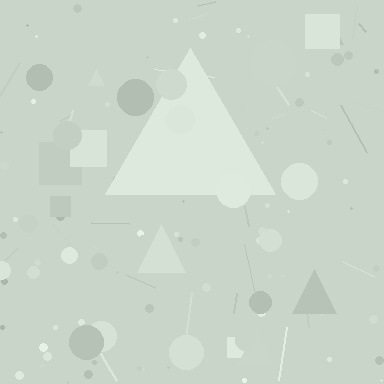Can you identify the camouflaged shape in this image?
The camouflaged shape is a triangle.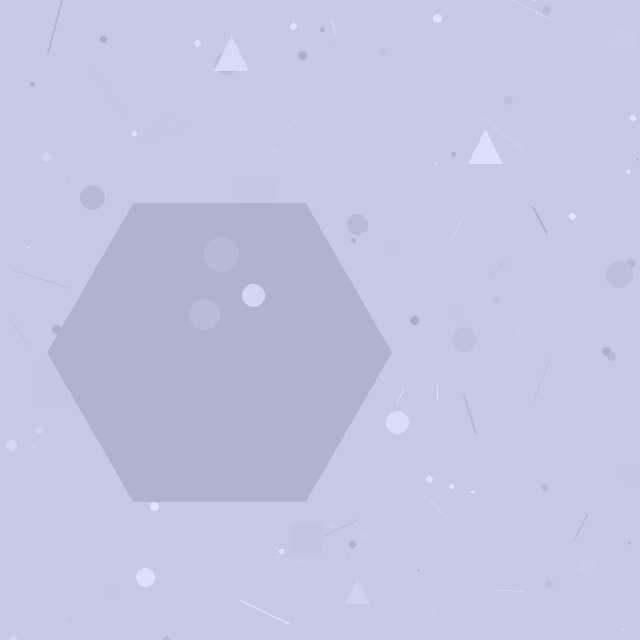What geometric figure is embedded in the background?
A hexagon is embedded in the background.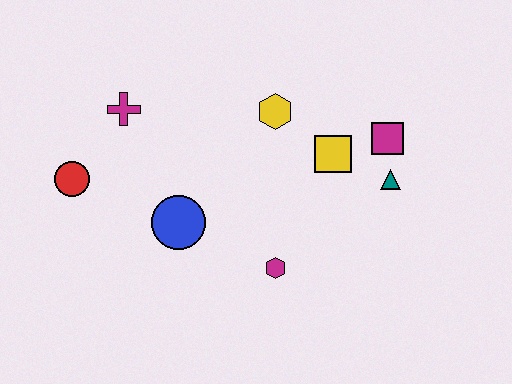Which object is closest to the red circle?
The magenta cross is closest to the red circle.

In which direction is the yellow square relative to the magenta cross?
The yellow square is to the right of the magenta cross.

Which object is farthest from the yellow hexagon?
The red circle is farthest from the yellow hexagon.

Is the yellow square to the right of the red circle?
Yes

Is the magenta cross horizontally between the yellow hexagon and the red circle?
Yes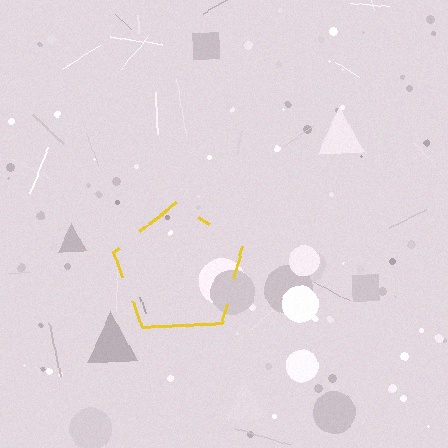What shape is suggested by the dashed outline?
The dashed outline suggests a pentagon.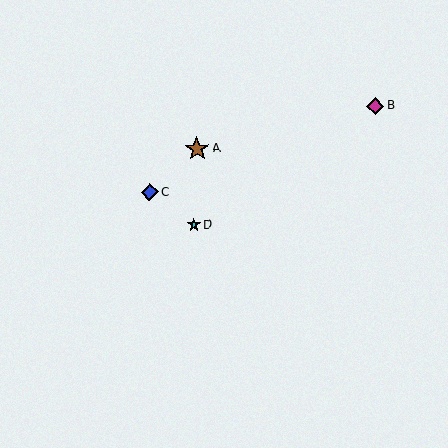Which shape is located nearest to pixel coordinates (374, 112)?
The magenta diamond (labeled B) at (375, 106) is nearest to that location.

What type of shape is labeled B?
Shape B is a magenta diamond.